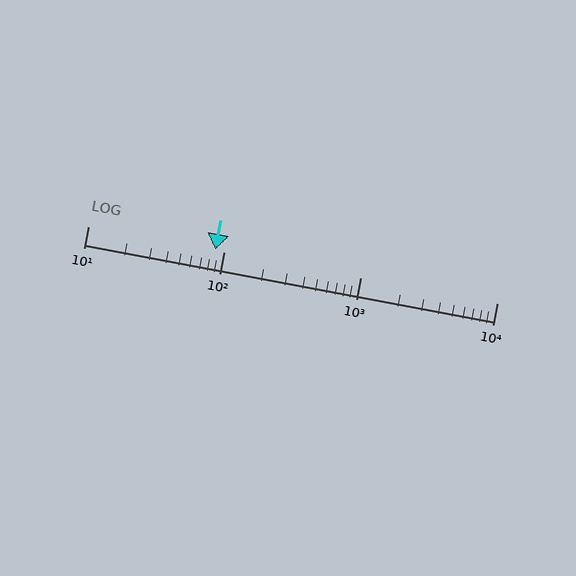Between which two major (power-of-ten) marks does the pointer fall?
The pointer is between 10 and 100.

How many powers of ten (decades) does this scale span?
The scale spans 3 decades, from 10 to 10000.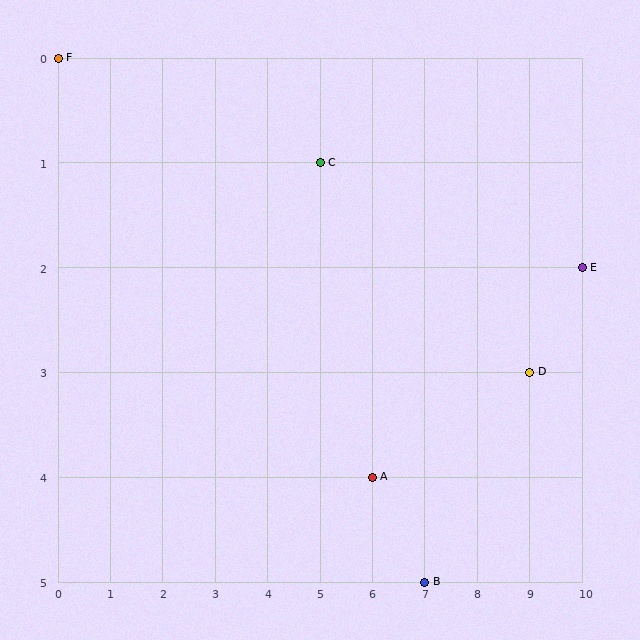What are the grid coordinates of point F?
Point F is at grid coordinates (0, 0).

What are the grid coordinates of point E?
Point E is at grid coordinates (10, 2).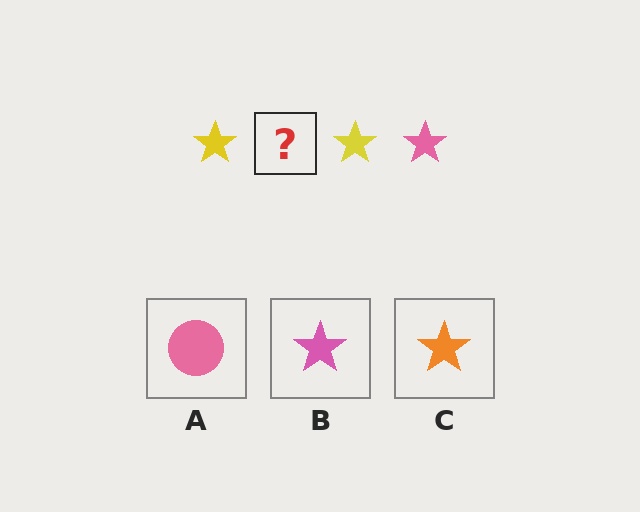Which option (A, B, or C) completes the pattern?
B.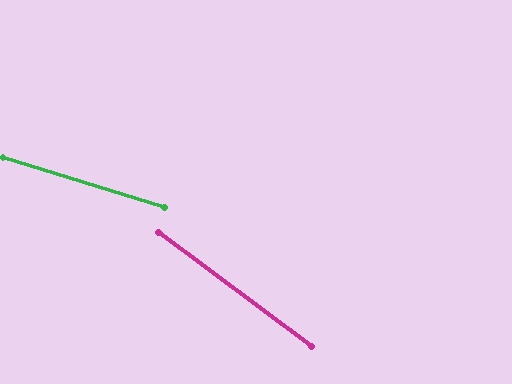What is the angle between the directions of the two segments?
Approximately 20 degrees.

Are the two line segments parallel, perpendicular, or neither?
Neither parallel nor perpendicular — they differ by about 20°.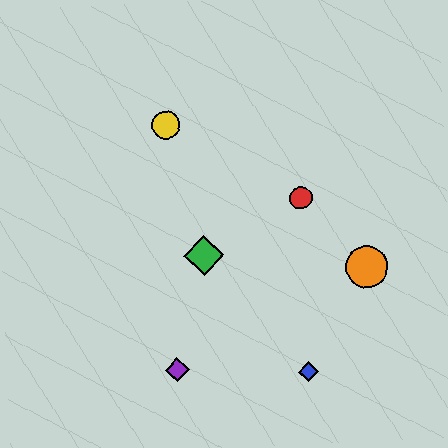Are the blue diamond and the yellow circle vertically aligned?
No, the blue diamond is at x≈309 and the yellow circle is at x≈166.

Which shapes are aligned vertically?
The red circle, the blue diamond are aligned vertically.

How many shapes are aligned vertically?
2 shapes (the red circle, the blue diamond) are aligned vertically.